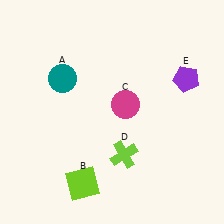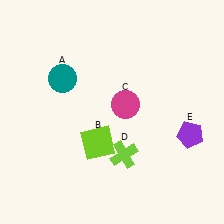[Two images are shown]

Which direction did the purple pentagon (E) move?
The purple pentagon (E) moved down.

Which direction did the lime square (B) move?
The lime square (B) moved up.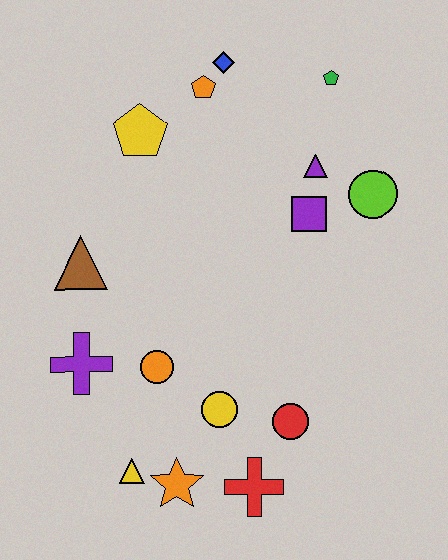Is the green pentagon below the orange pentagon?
No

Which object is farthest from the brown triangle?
The green pentagon is farthest from the brown triangle.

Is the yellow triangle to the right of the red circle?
No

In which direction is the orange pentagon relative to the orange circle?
The orange pentagon is above the orange circle.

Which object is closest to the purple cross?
The orange circle is closest to the purple cross.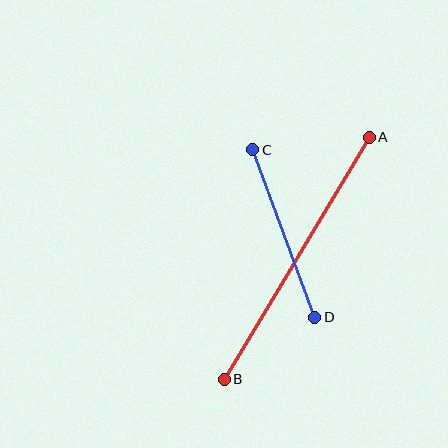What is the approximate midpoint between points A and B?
The midpoint is at approximately (297, 258) pixels.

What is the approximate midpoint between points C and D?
The midpoint is at approximately (284, 234) pixels.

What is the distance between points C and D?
The distance is approximately 179 pixels.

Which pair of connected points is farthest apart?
Points A and B are farthest apart.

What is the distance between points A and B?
The distance is approximately 282 pixels.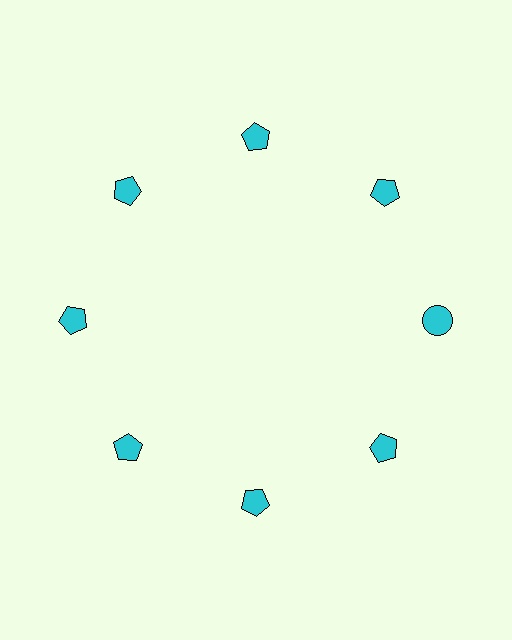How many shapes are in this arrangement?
There are 8 shapes arranged in a ring pattern.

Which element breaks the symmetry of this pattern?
The cyan circle at roughly the 3 o'clock position breaks the symmetry. All other shapes are cyan pentagons.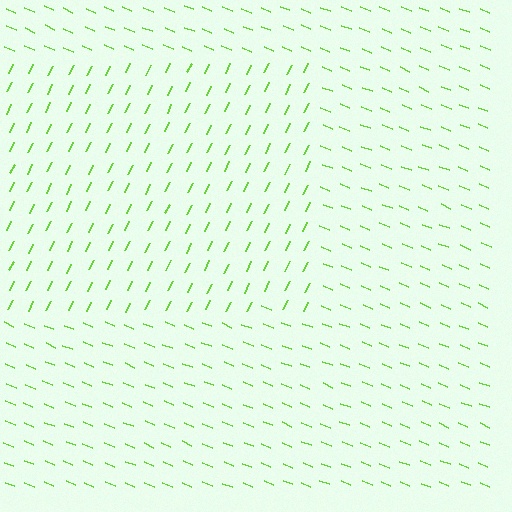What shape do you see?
I see a rectangle.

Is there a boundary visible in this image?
Yes, there is a texture boundary formed by a change in line orientation.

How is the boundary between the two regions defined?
The boundary is defined purely by a change in line orientation (approximately 86 degrees difference). All lines are the same color and thickness.